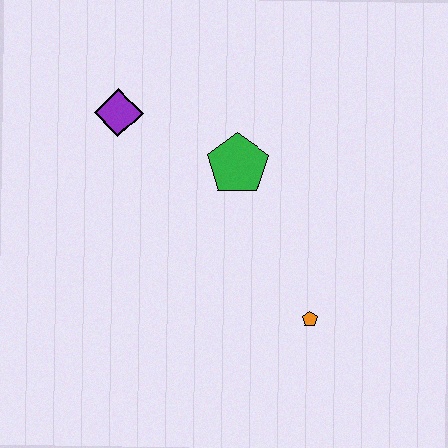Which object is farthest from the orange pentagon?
The purple diamond is farthest from the orange pentagon.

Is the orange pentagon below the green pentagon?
Yes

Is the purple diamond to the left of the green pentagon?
Yes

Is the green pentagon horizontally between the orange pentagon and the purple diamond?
Yes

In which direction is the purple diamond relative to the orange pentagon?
The purple diamond is above the orange pentagon.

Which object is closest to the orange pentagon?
The green pentagon is closest to the orange pentagon.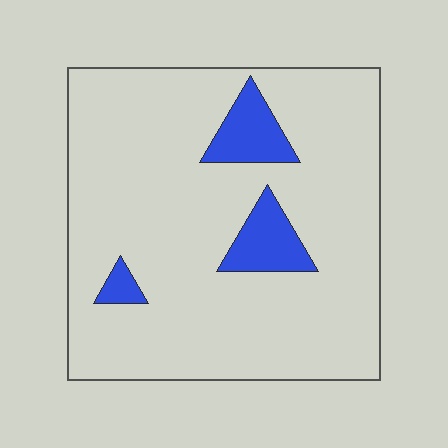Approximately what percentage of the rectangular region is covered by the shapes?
Approximately 10%.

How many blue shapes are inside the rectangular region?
3.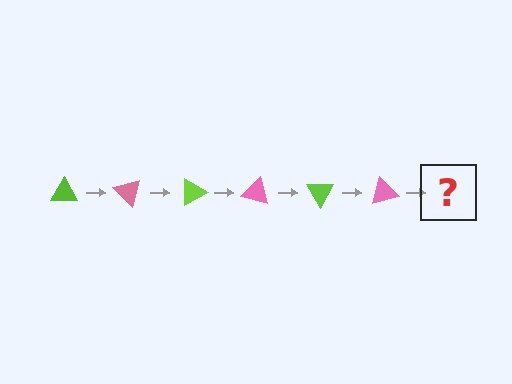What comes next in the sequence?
The next element should be a lime triangle, rotated 270 degrees from the start.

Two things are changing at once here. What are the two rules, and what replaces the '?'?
The two rules are that it rotates 45 degrees each step and the color cycles through lime and pink. The '?' should be a lime triangle, rotated 270 degrees from the start.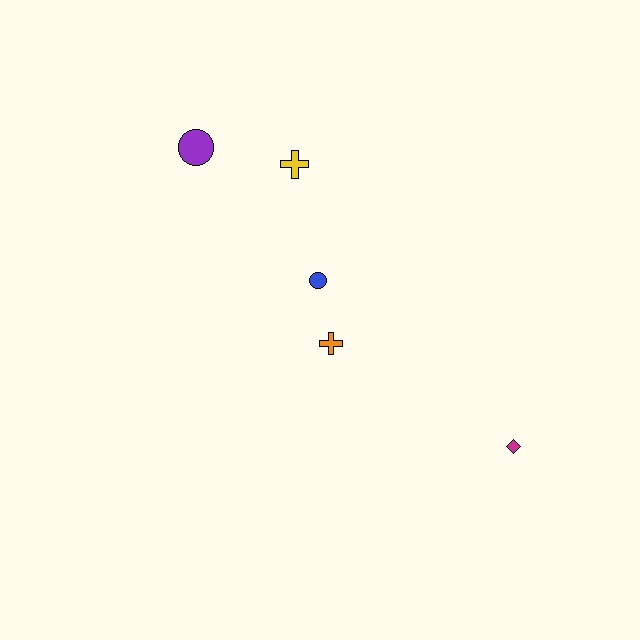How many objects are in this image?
There are 5 objects.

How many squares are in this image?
There are no squares.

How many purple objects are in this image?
There is 1 purple object.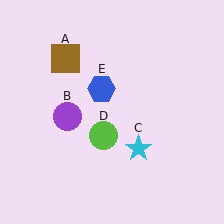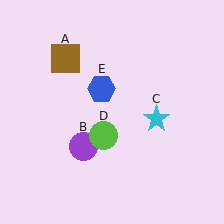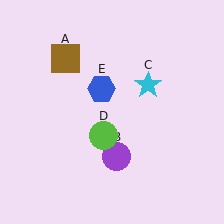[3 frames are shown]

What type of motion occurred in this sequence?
The purple circle (object B), cyan star (object C) rotated counterclockwise around the center of the scene.